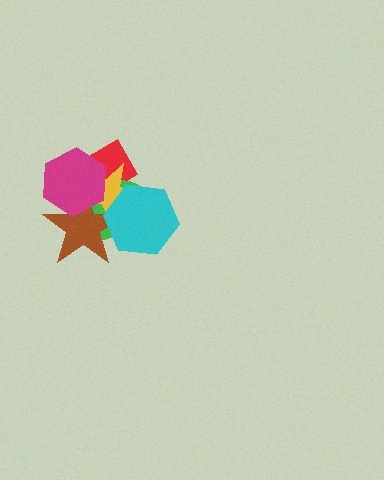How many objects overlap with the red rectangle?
5 objects overlap with the red rectangle.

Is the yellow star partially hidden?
Yes, it is partially covered by another shape.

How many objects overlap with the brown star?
5 objects overlap with the brown star.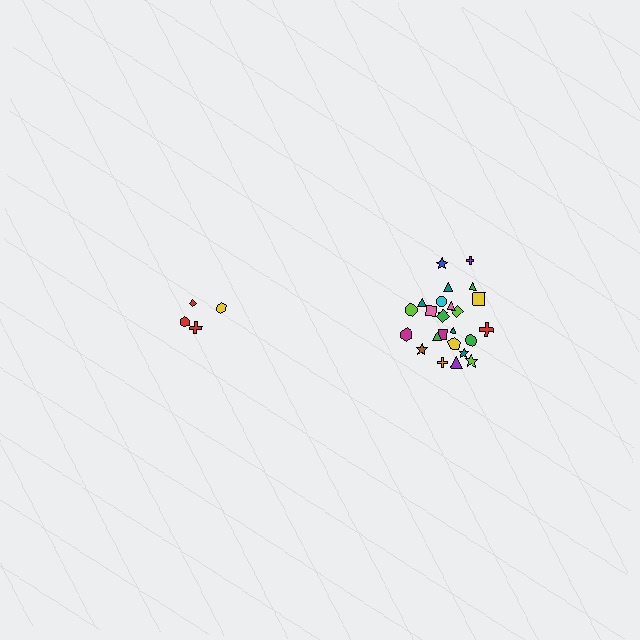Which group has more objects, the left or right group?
The right group.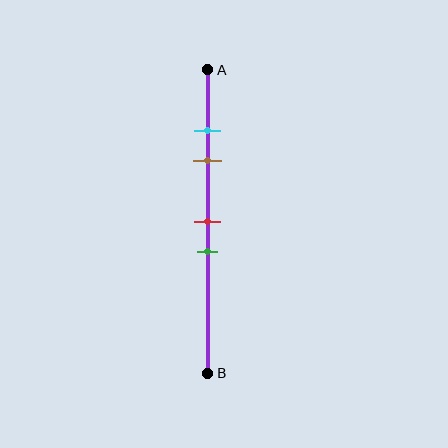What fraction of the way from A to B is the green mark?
The green mark is approximately 60% (0.6) of the way from A to B.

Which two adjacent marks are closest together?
The cyan and brown marks are the closest adjacent pair.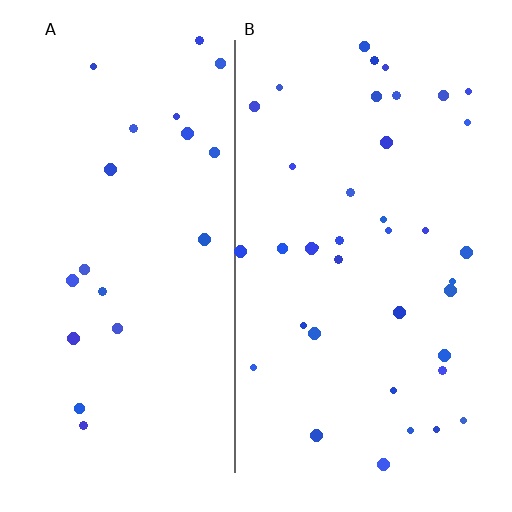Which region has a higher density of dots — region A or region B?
B (the right).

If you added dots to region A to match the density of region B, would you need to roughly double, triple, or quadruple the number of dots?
Approximately double.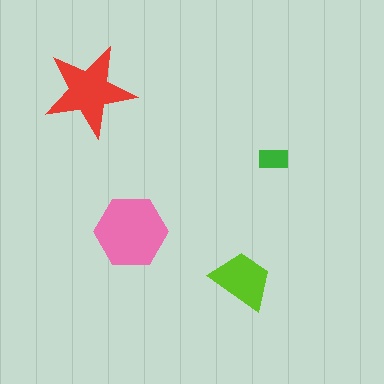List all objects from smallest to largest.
The green rectangle, the lime trapezoid, the red star, the pink hexagon.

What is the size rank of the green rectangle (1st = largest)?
4th.